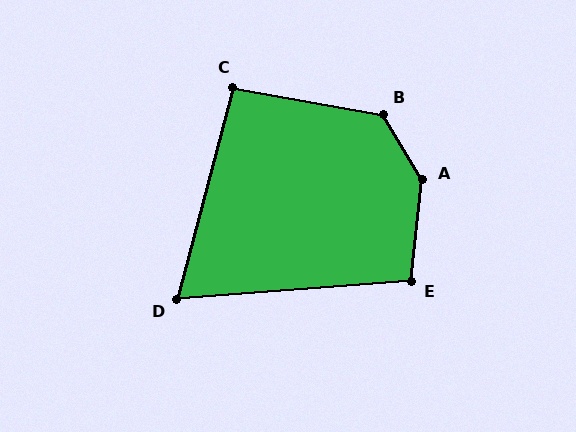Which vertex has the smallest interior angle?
D, at approximately 71 degrees.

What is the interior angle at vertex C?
Approximately 95 degrees (obtuse).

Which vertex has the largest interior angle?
A, at approximately 143 degrees.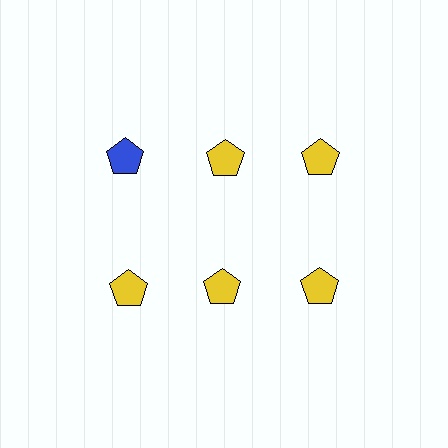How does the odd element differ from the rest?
It has a different color: blue instead of yellow.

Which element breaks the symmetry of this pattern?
The blue pentagon in the top row, leftmost column breaks the symmetry. All other shapes are yellow pentagons.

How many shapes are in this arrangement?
There are 6 shapes arranged in a grid pattern.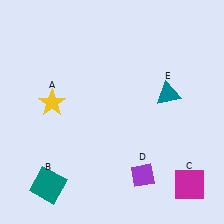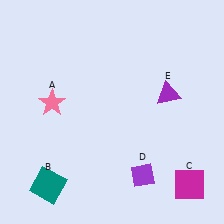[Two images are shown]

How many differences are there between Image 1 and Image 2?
There are 2 differences between the two images.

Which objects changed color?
A changed from yellow to pink. E changed from teal to purple.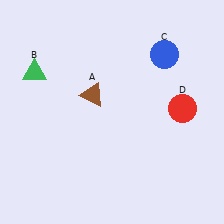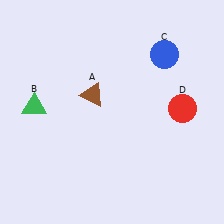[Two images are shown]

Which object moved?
The green triangle (B) moved down.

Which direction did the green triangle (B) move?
The green triangle (B) moved down.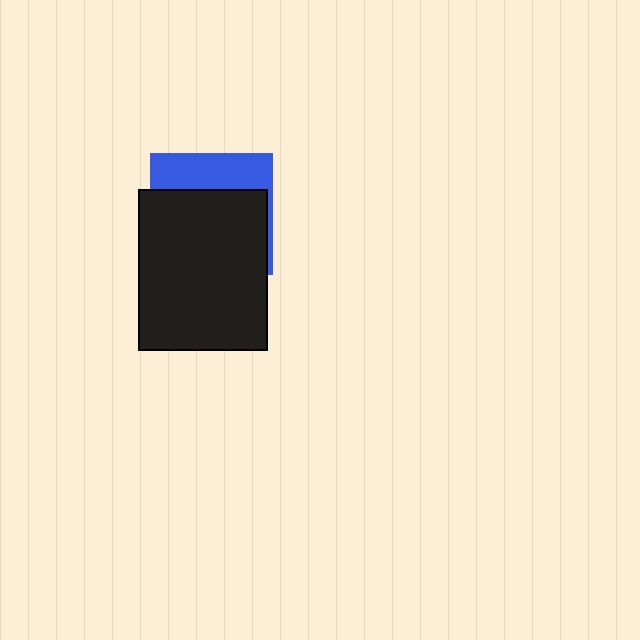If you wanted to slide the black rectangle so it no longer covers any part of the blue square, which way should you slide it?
Slide it down — that is the most direct way to separate the two shapes.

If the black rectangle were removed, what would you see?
You would see the complete blue square.